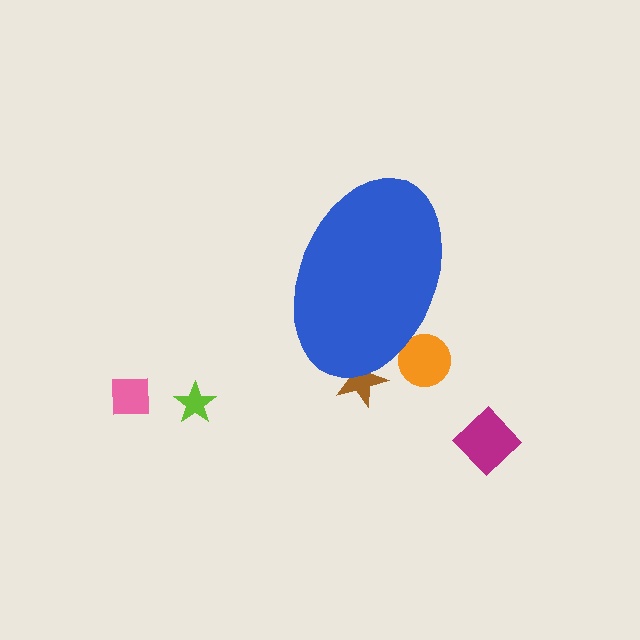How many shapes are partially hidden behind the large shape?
2 shapes are partially hidden.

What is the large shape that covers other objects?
A blue ellipse.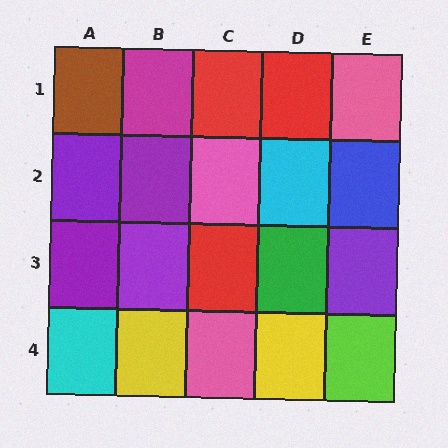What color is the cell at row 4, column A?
Cyan.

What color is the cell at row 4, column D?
Yellow.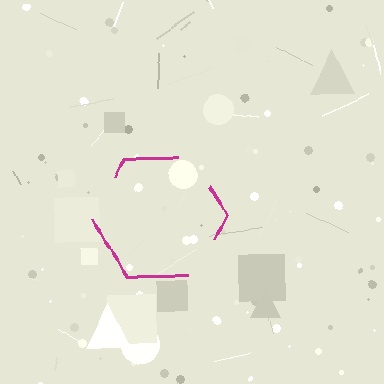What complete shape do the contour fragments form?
The contour fragments form a hexagon.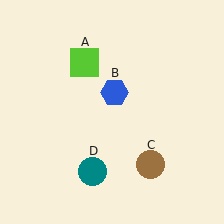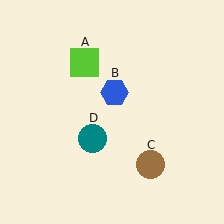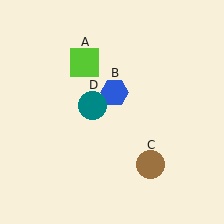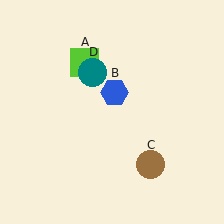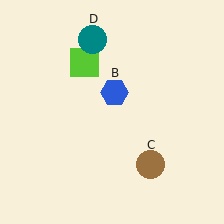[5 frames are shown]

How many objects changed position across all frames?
1 object changed position: teal circle (object D).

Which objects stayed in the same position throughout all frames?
Lime square (object A) and blue hexagon (object B) and brown circle (object C) remained stationary.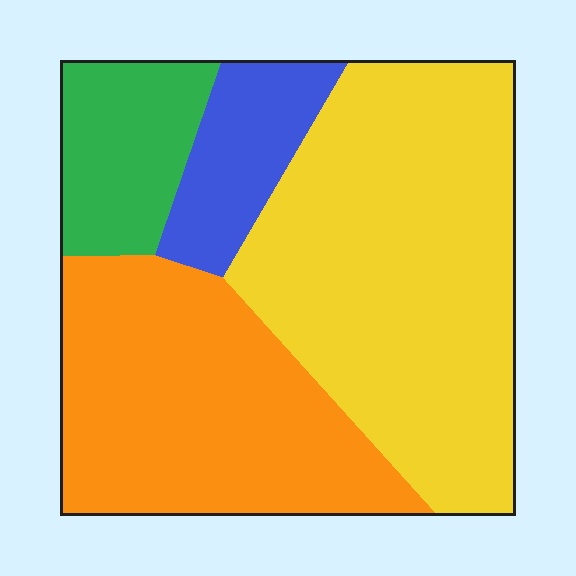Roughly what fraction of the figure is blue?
Blue takes up about one tenth (1/10) of the figure.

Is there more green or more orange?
Orange.